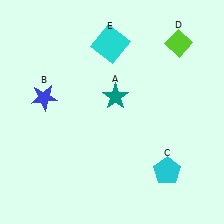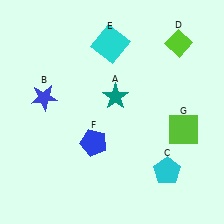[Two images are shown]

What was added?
A blue pentagon (F), a lime square (G) were added in Image 2.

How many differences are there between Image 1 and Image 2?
There are 2 differences between the two images.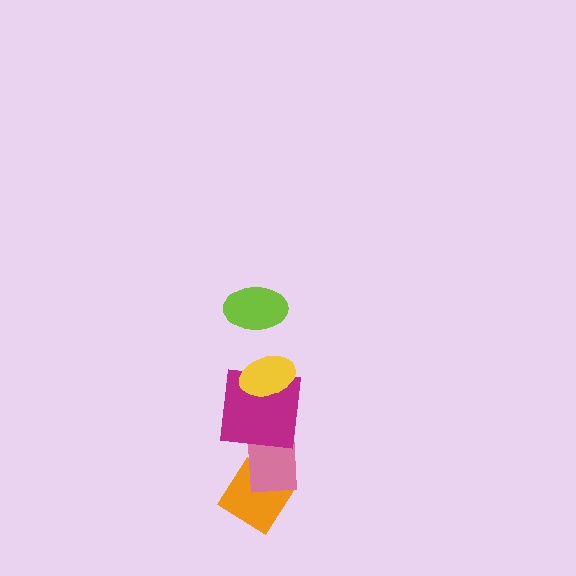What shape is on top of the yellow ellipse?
The lime ellipse is on top of the yellow ellipse.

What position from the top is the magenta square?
The magenta square is 3rd from the top.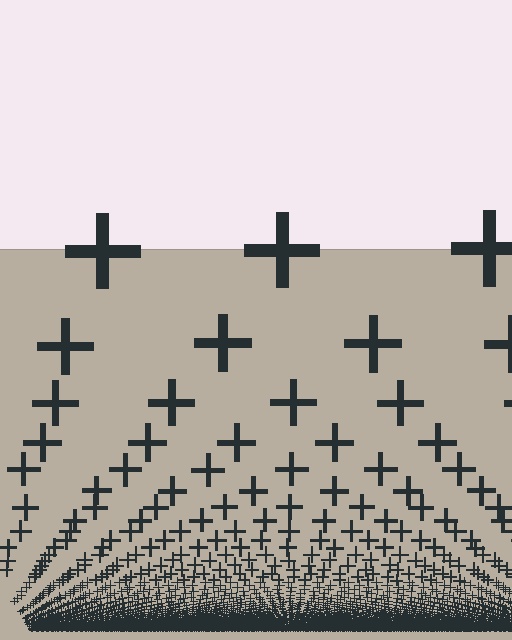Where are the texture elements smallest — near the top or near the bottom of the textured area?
Near the bottom.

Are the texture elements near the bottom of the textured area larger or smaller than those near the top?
Smaller. The gradient is inverted — elements near the bottom are smaller and denser.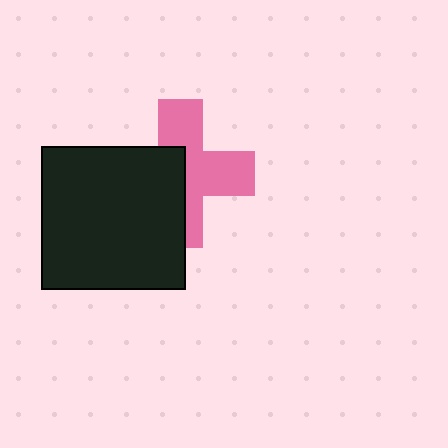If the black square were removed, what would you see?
You would see the complete pink cross.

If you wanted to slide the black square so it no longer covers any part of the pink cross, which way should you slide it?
Slide it left — that is the most direct way to separate the two shapes.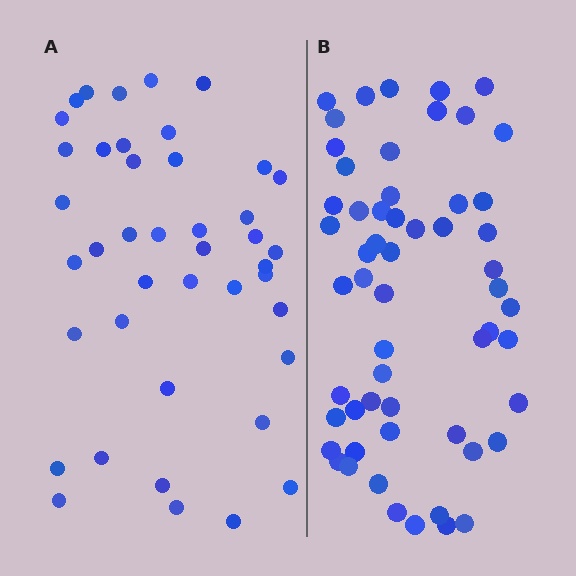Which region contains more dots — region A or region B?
Region B (the right region) has more dots.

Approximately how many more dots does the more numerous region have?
Region B has approximately 15 more dots than region A.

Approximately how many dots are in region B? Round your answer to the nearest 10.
About 60 dots. (The exact count is 57, which rounds to 60.)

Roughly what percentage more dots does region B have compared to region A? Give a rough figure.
About 35% more.